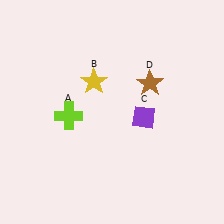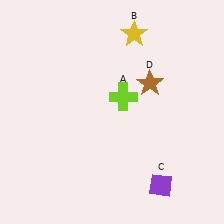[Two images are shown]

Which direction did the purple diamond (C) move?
The purple diamond (C) moved down.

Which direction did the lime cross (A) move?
The lime cross (A) moved right.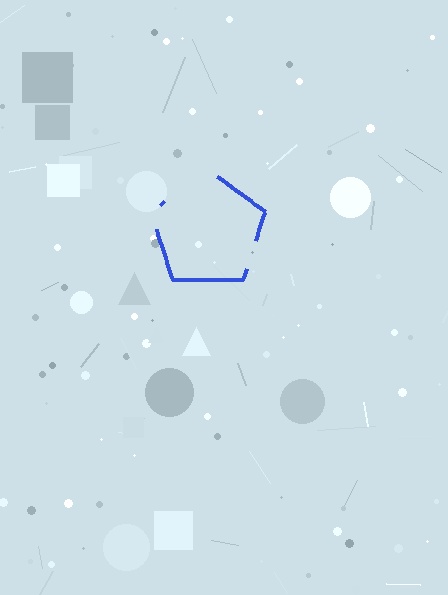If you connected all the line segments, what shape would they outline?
They would outline a pentagon.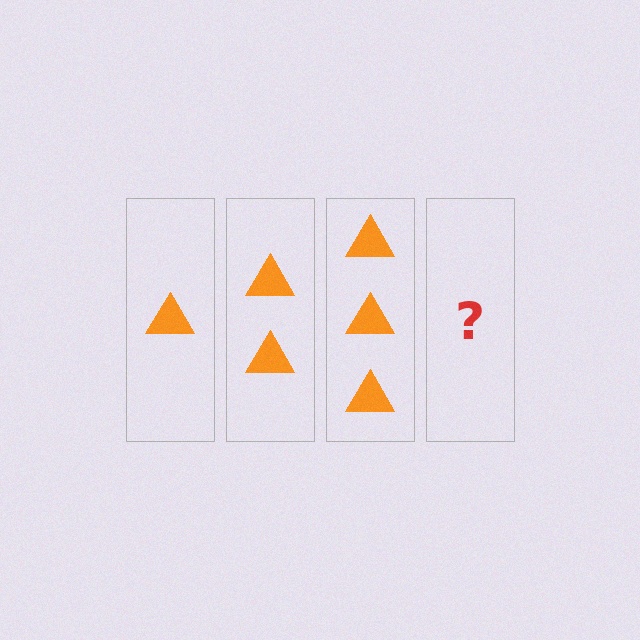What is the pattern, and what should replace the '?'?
The pattern is that each step adds one more triangle. The '?' should be 4 triangles.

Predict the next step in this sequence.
The next step is 4 triangles.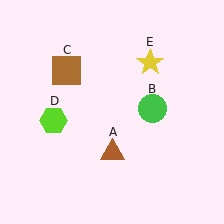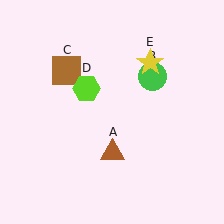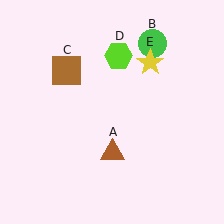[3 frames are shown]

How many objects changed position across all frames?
2 objects changed position: green circle (object B), lime hexagon (object D).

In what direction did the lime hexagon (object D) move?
The lime hexagon (object D) moved up and to the right.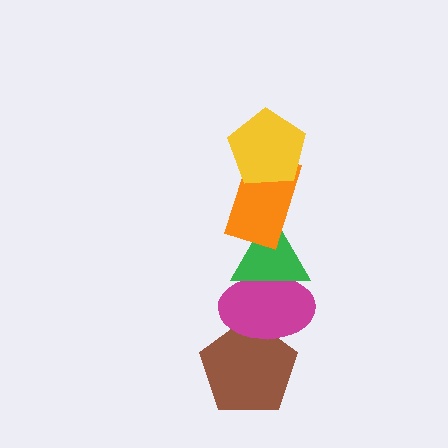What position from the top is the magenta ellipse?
The magenta ellipse is 4th from the top.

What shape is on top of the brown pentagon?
The magenta ellipse is on top of the brown pentagon.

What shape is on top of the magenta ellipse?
The green triangle is on top of the magenta ellipse.